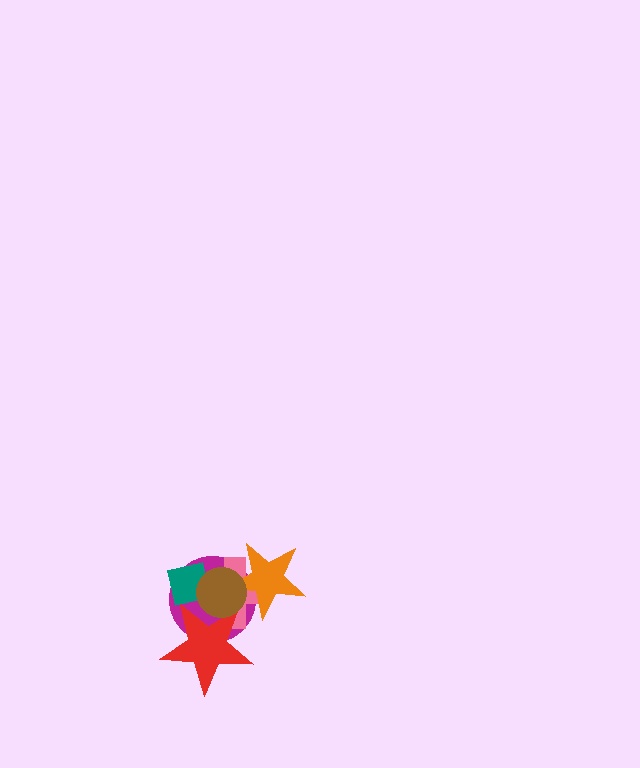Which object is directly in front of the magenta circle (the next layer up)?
The pink cross is directly in front of the magenta circle.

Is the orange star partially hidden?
Yes, it is partially covered by another shape.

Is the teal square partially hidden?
Yes, it is partially covered by another shape.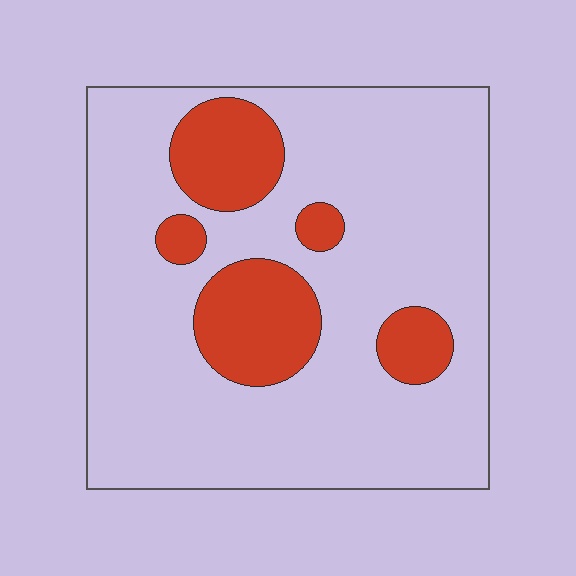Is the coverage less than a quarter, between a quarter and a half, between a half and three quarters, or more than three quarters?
Less than a quarter.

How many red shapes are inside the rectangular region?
5.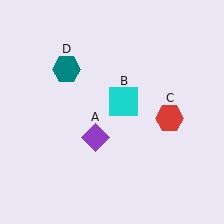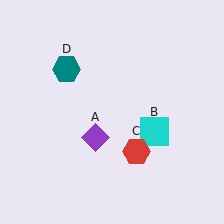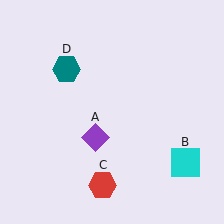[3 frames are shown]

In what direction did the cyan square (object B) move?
The cyan square (object B) moved down and to the right.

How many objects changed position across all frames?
2 objects changed position: cyan square (object B), red hexagon (object C).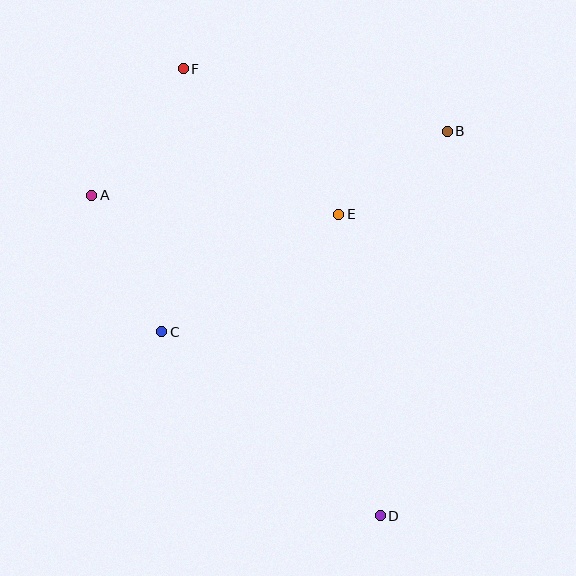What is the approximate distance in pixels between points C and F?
The distance between C and F is approximately 264 pixels.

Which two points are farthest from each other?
Points D and F are farthest from each other.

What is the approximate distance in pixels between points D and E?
The distance between D and E is approximately 304 pixels.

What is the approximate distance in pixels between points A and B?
The distance between A and B is approximately 361 pixels.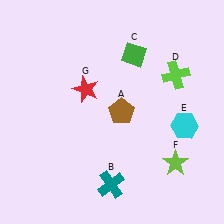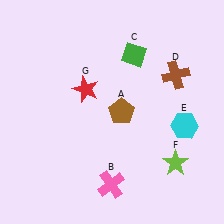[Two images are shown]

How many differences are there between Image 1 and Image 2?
There are 2 differences between the two images.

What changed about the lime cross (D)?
In Image 1, D is lime. In Image 2, it changed to brown.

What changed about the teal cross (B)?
In Image 1, B is teal. In Image 2, it changed to pink.